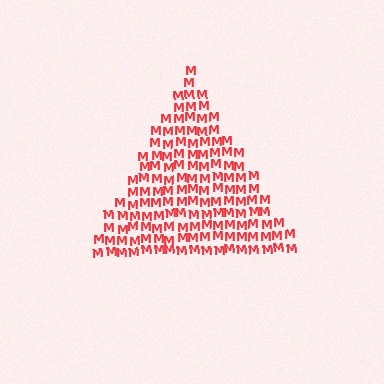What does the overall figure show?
The overall figure shows a triangle.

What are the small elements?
The small elements are letter M's.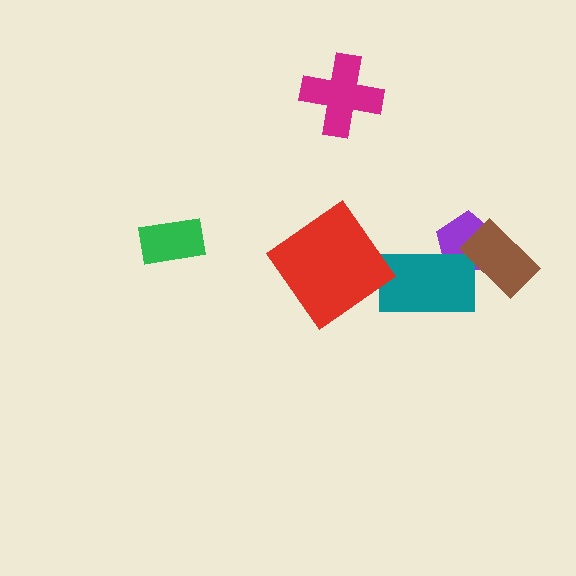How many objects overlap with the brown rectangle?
1 object overlaps with the brown rectangle.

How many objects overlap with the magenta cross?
0 objects overlap with the magenta cross.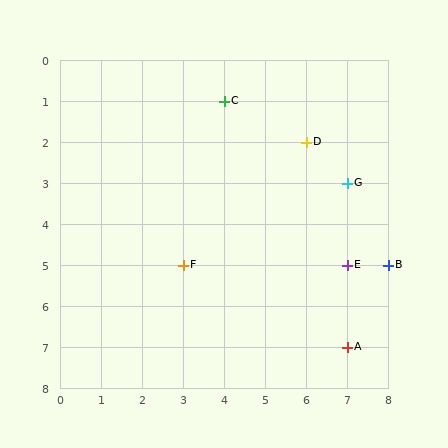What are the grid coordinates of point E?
Point E is at grid coordinates (7, 5).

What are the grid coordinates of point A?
Point A is at grid coordinates (7, 7).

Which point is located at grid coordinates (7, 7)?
Point A is at (7, 7).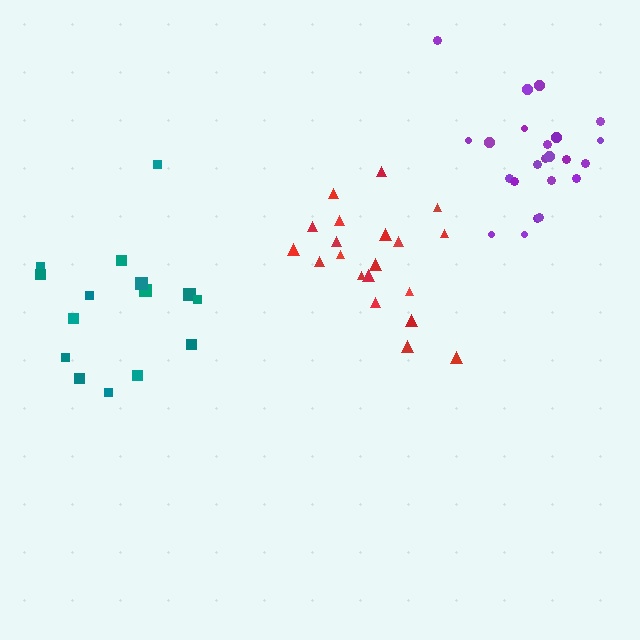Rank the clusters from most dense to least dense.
red, purple, teal.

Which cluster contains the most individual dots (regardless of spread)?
Purple (23).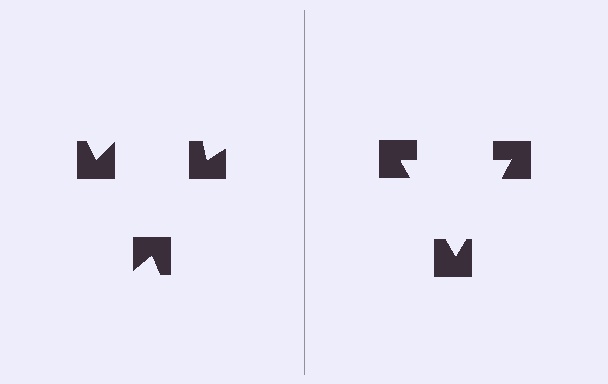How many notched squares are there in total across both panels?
6 — 3 on each side.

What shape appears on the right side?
An illusory triangle.